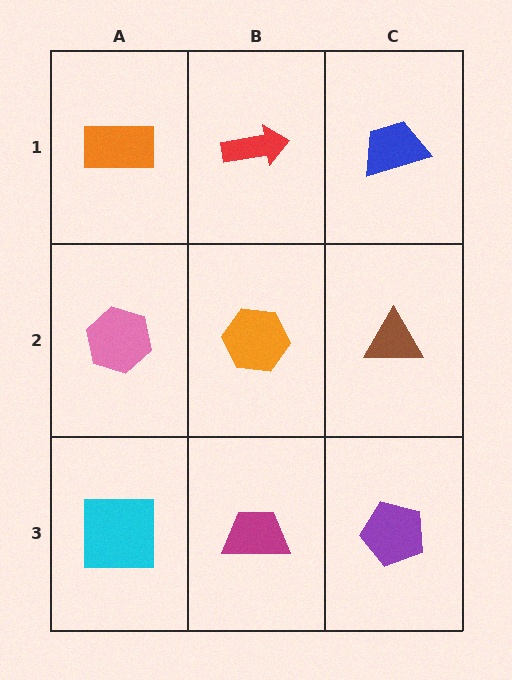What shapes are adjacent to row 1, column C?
A brown triangle (row 2, column C), a red arrow (row 1, column B).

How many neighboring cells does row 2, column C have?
3.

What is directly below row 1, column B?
An orange hexagon.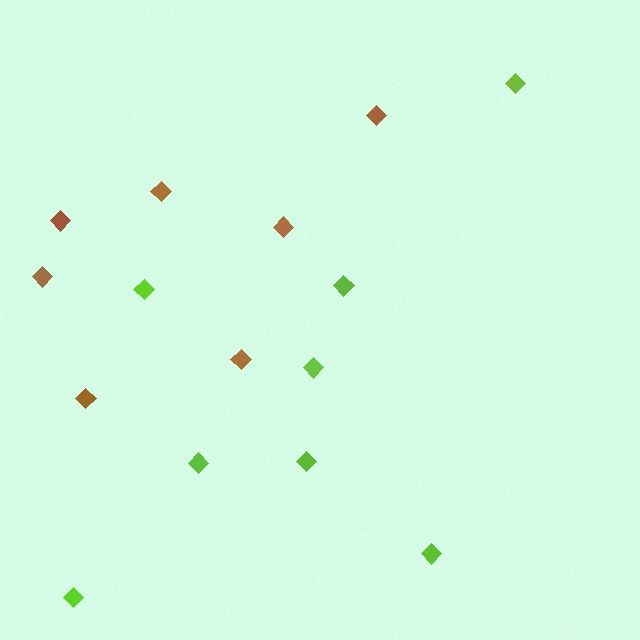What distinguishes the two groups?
There are 2 groups: one group of brown diamonds (7) and one group of lime diamonds (8).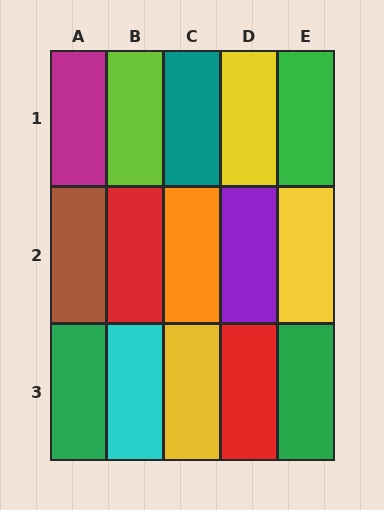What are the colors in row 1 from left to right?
Magenta, lime, teal, yellow, green.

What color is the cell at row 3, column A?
Green.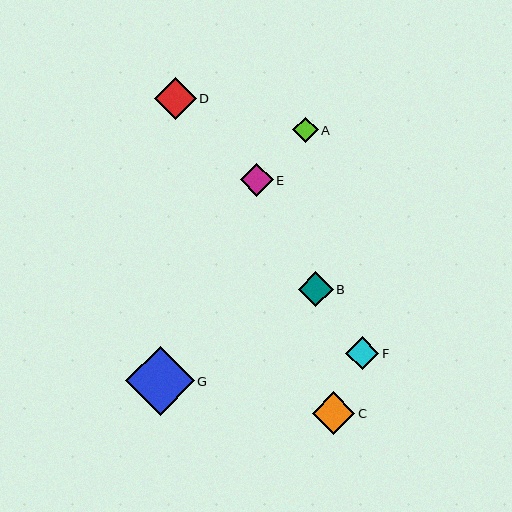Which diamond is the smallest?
Diamond A is the smallest with a size of approximately 26 pixels.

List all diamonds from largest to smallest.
From largest to smallest: G, C, D, B, F, E, A.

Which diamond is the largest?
Diamond G is the largest with a size of approximately 68 pixels.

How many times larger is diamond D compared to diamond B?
Diamond D is approximately 1.2 times the size of diamond B.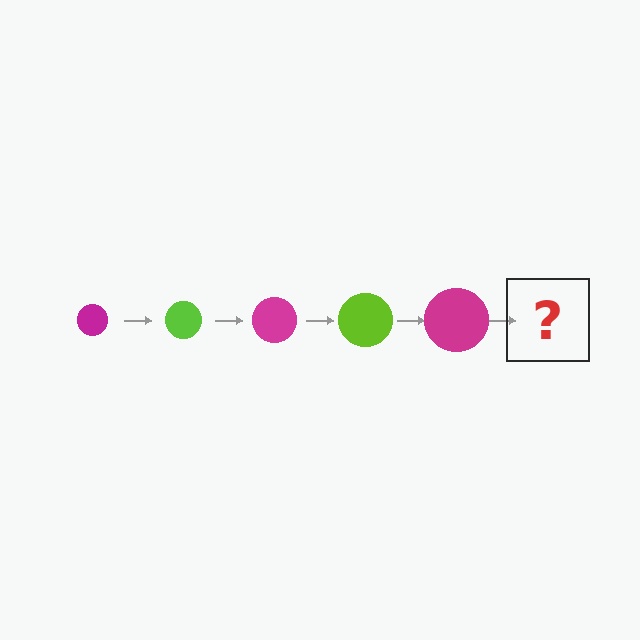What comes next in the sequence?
The next element should be a lime circle, larger than the previous one.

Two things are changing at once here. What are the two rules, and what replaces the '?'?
The two rules are that the circle grows larger each step and the color cycles through magenta and lime. The '?' should be a lime circle, larger than the previous one.